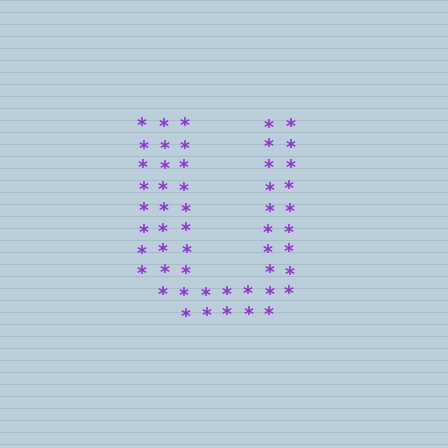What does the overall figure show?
The overall figure shows the letter U.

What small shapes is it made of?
It is made of small asterisks.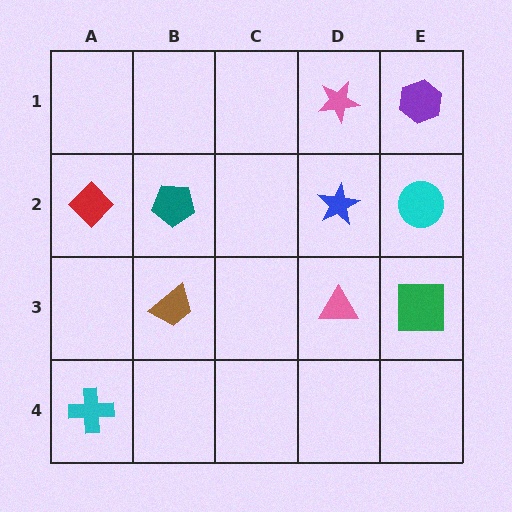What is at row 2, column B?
A teal pentagon.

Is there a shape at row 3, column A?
No, that cell is empty.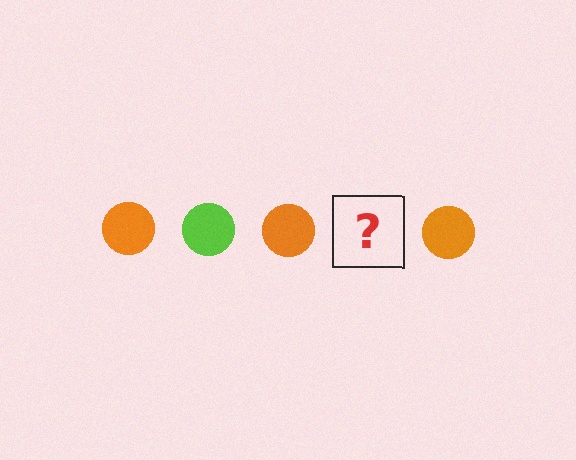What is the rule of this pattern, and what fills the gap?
The rule is that the pattern cycles through orange, lime circles. The gap should be filled with a lime circle.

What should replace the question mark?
The question mark should be replaced with a lime circle.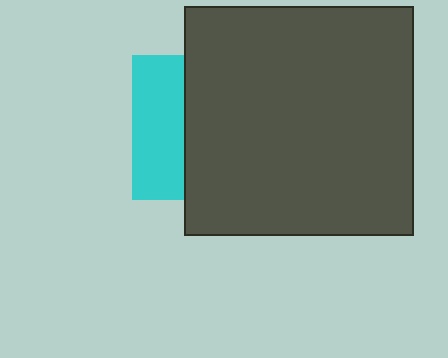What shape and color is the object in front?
The object in front is a dark gray square.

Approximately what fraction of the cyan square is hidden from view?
Roughly 64% of the cyan square is hidden behind the dark gray square.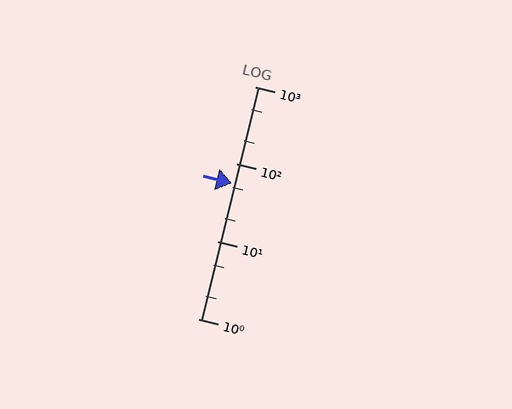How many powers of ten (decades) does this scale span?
The scale spans 3 decades, from 1 to 1000.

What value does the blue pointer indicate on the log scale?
The pointer indicates approximately 56.